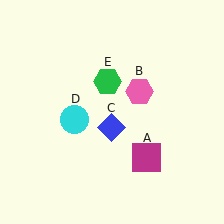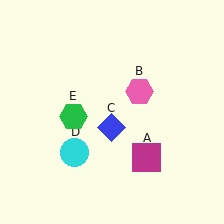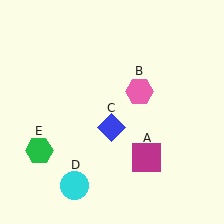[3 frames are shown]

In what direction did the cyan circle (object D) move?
The cyan circle (object D) moved down.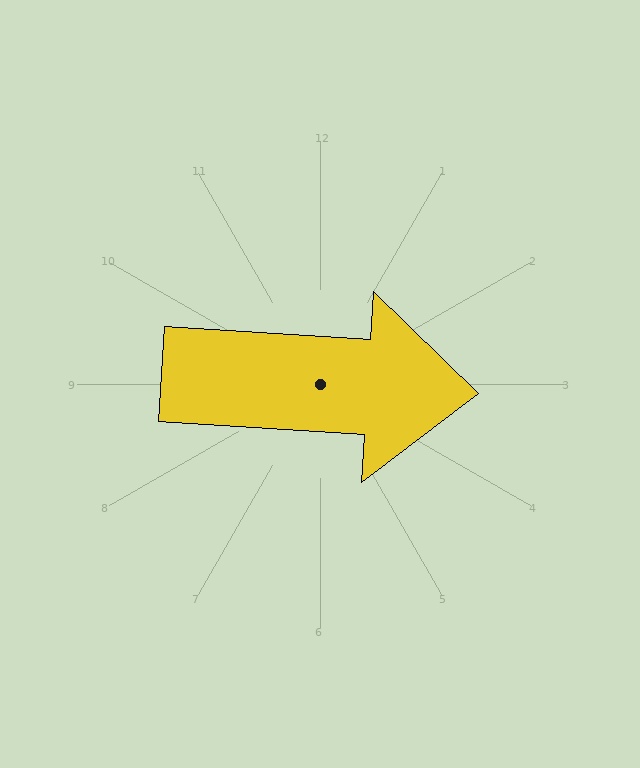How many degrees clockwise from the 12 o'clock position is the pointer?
Approximately 93 degrees.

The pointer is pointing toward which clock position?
Roughly 3 o'clock.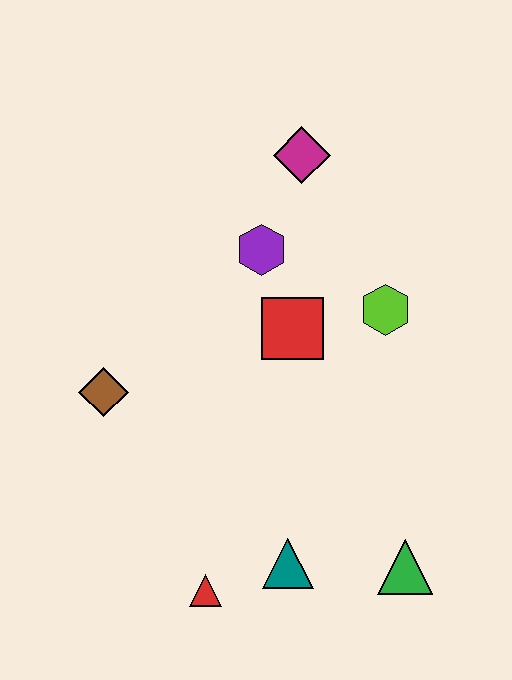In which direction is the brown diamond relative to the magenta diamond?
The brown diamond is below the magenta diamond.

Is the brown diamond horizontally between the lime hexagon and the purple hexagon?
No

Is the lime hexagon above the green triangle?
Yes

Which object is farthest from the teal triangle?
The magenta diamond is farthest from the teal triangle.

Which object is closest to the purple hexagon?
The red square is closest to the purple hexagon.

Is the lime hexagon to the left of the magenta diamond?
No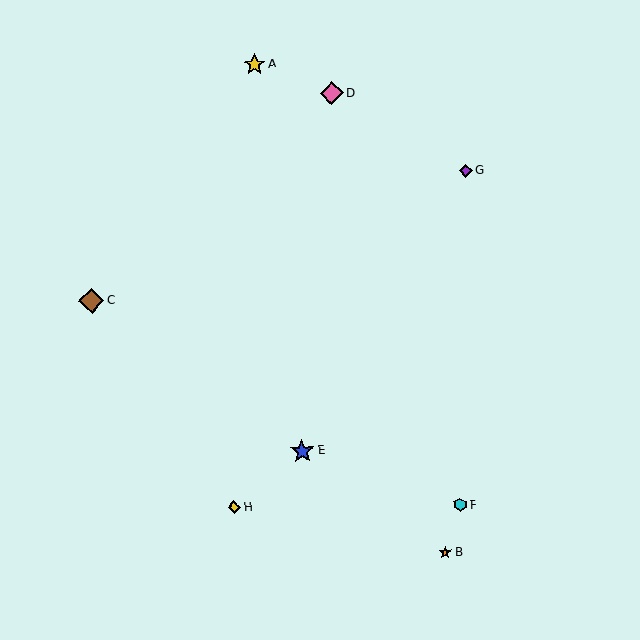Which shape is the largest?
The brown diamond (labeled C) is the largest.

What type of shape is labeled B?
Shape B is an orange star.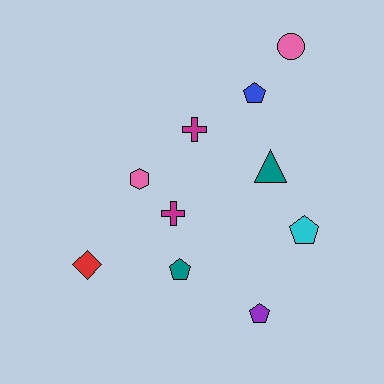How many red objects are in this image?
There is 1 red object.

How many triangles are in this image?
There is 1 triangle.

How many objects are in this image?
There are 10 objects.